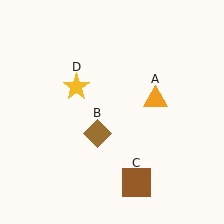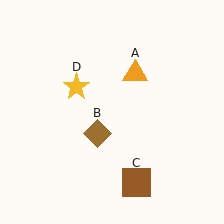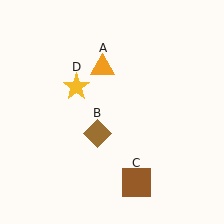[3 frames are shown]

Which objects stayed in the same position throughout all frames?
Brown diamond (object B) and brown square (object C) and yellow star (object D) remained stationary.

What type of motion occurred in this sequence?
The orange triangle (object A) rotated counterclockwise around the center of the scene.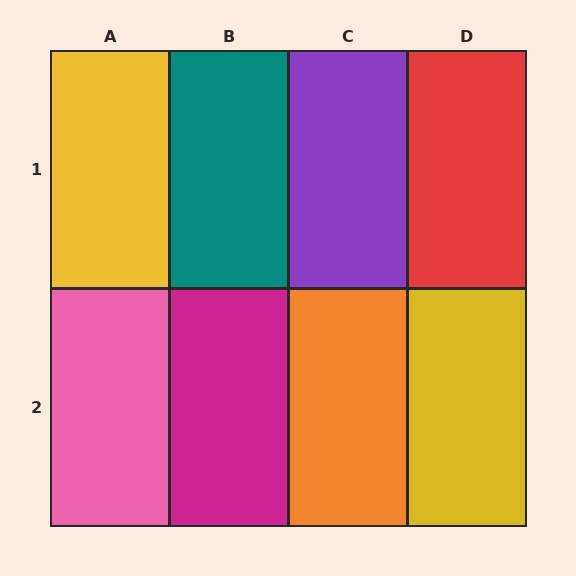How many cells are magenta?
1 cell is magenta.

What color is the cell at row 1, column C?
Purple.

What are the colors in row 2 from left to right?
Pink, magenta, orange, yellow.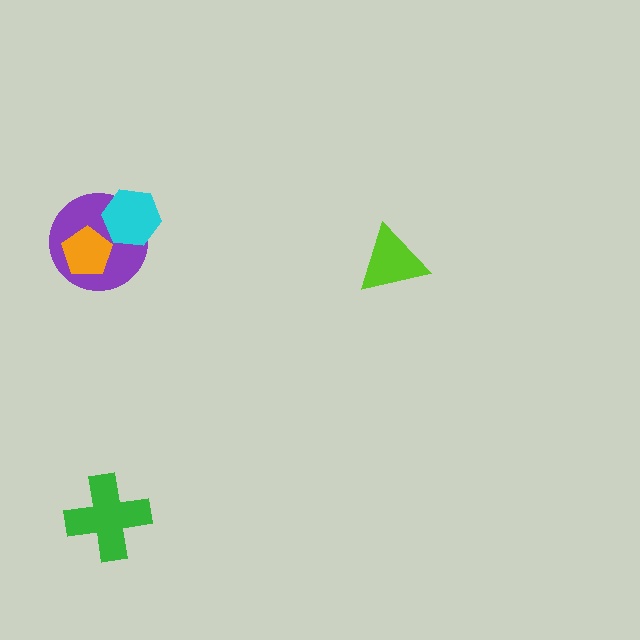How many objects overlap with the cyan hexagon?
1 object overlaps with the cyan hexagon.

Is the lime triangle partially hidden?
No, no other shape covers it.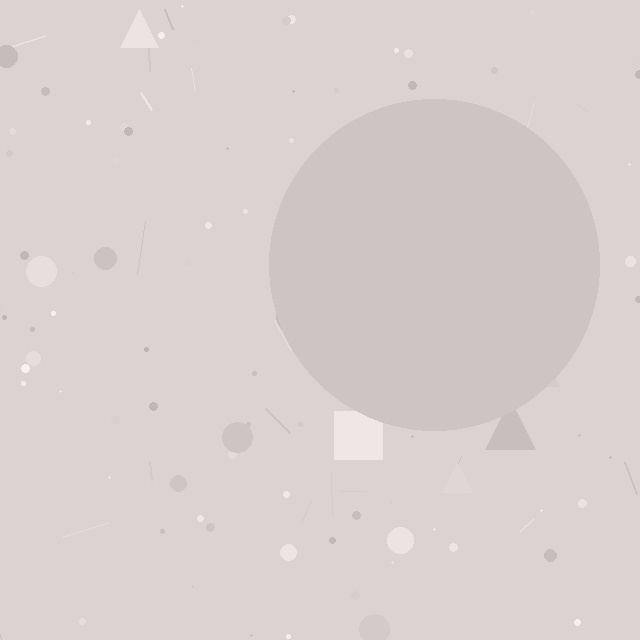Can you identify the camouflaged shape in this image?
The camouflaged shape is a circle.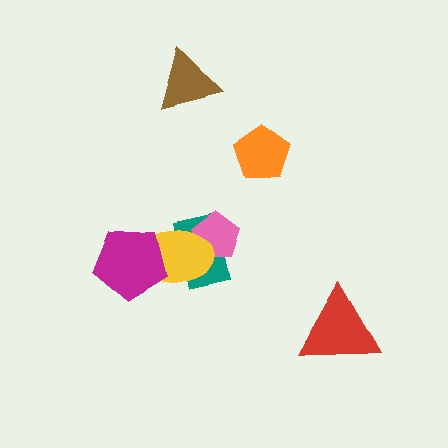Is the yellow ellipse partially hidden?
Yes, it is partially covered by another shape.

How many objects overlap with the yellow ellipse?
3 objects overlap with the yellow ellipse.